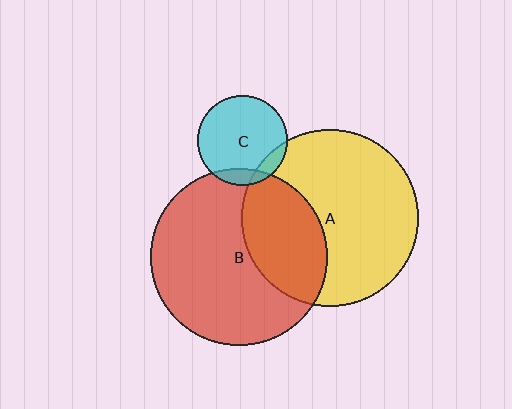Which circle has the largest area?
Circle A (yellow).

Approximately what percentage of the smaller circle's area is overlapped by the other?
Approximately 10%.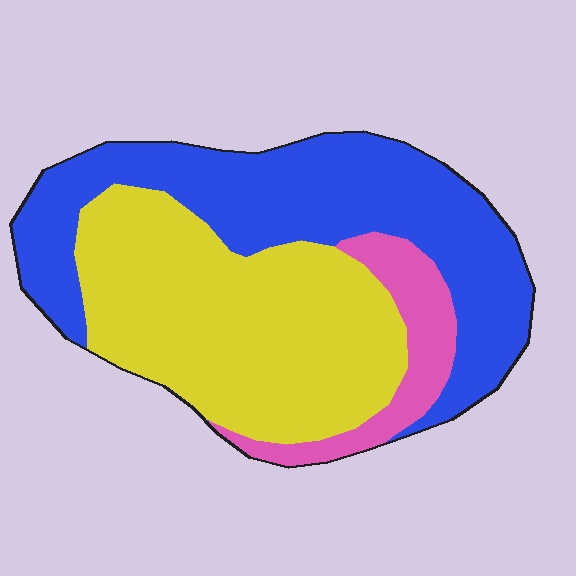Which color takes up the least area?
Pink, at roughly 10%.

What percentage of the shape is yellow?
Yellow covers roughly 45% of the shape.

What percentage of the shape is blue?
Blue takes up about two fifths (2/5) of the shape.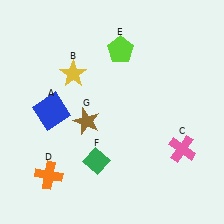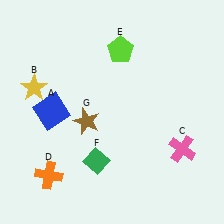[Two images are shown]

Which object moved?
The yellow star (B) moved left.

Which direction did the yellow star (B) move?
The yellow star (B) moved left.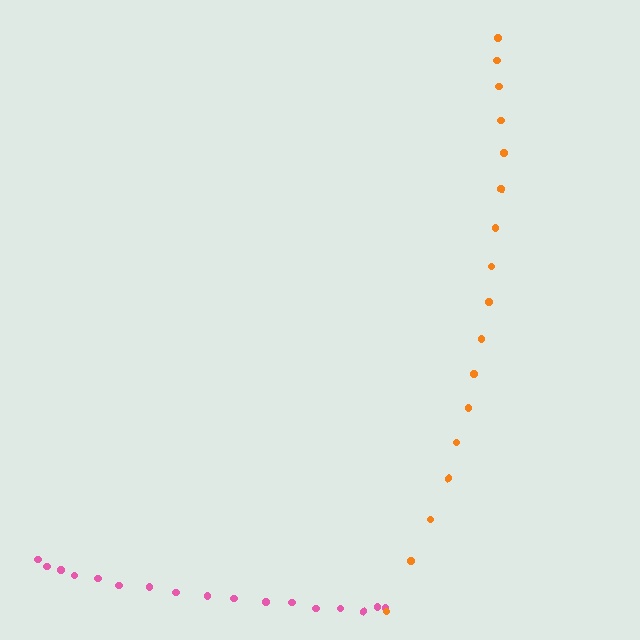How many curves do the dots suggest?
There are 2 distinct paths.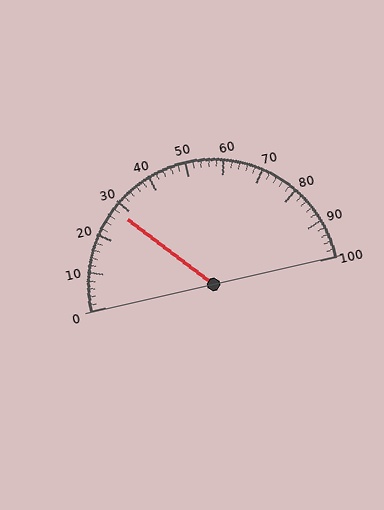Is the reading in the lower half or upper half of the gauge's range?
The reading is in the lower half of the range (0 to 100).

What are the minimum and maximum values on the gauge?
The gauge ranges from 0 to 100.